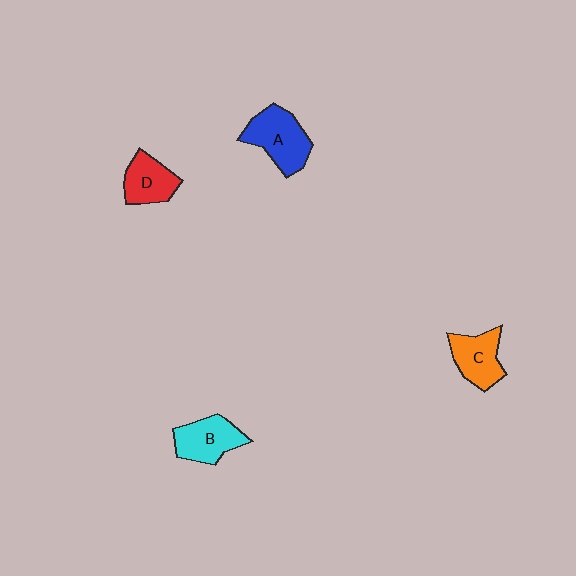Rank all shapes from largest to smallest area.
From largest to smallest: A (blue), B (cyan), C (orange), D (red).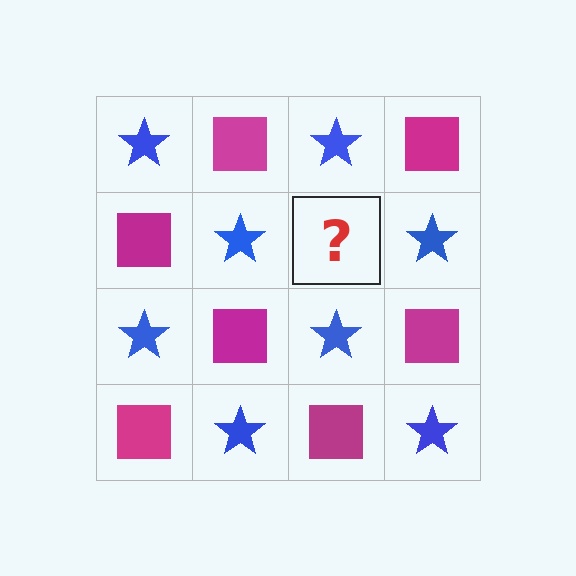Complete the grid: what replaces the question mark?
The question mark should be replaced with a magenta square.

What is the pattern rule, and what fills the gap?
The rule is that it alternates blue star and magenta square in a checkerboard pattern. The gap should be filled with a magenta square.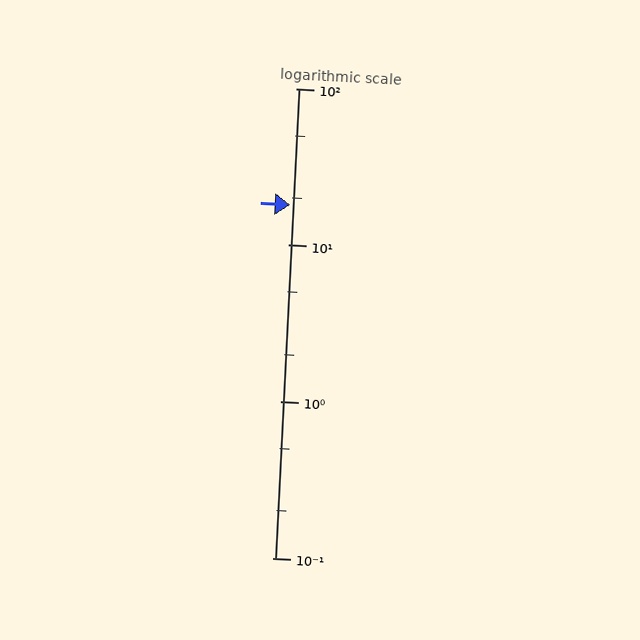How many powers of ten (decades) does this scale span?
The scale spans 3 decades, from 0.1 to 100.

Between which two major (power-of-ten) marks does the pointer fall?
The pointer is between 10 and 100.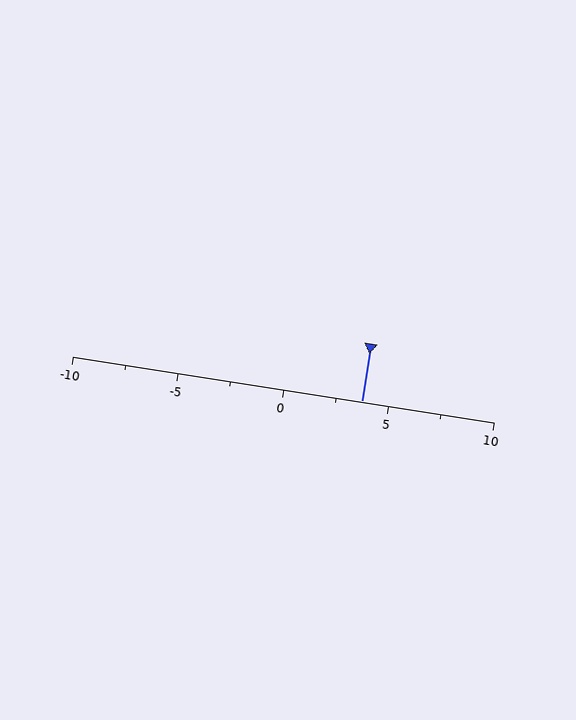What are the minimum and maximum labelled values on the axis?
The axis runs from -10 to 10.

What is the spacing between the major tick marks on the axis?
The major ticks are spaced 5 apart.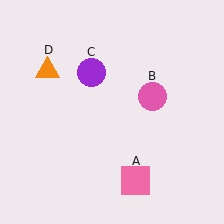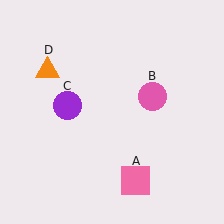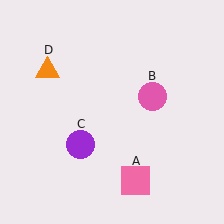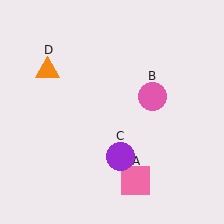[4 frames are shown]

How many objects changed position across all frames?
1 object changed position: purple circle (object C).